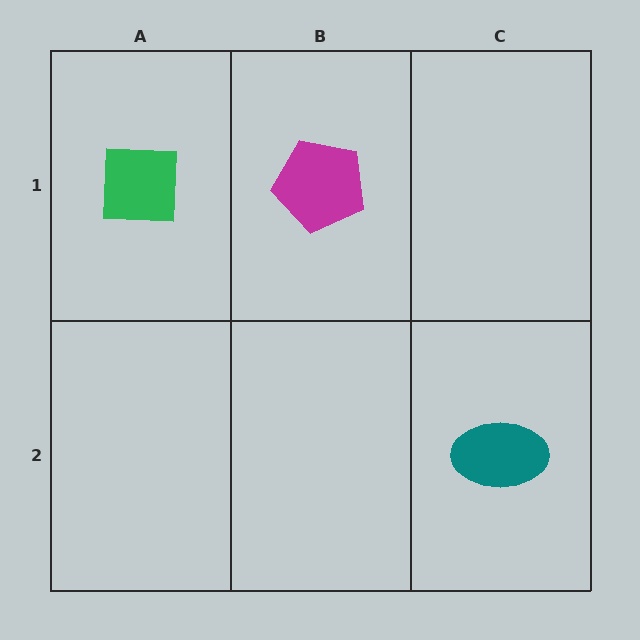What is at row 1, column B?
A magenta pentagon.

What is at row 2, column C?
A teal ellipse.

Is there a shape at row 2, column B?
No, that cell is empty.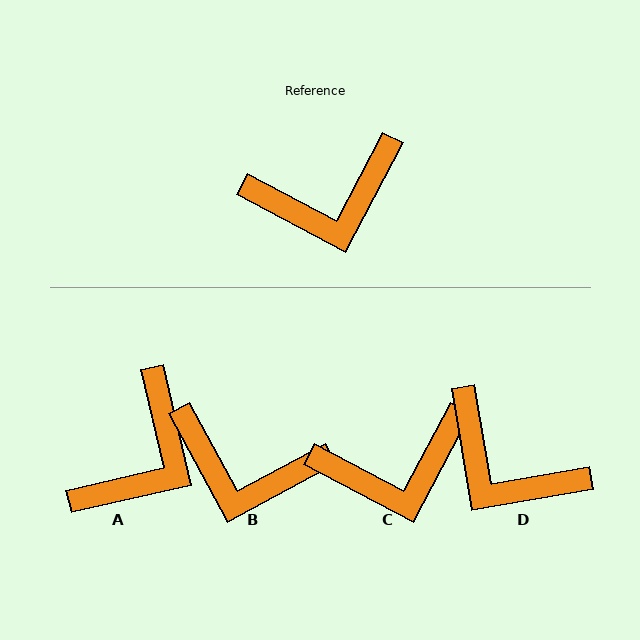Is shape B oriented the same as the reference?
No, it is off by about 34 degrees.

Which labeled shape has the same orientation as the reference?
C.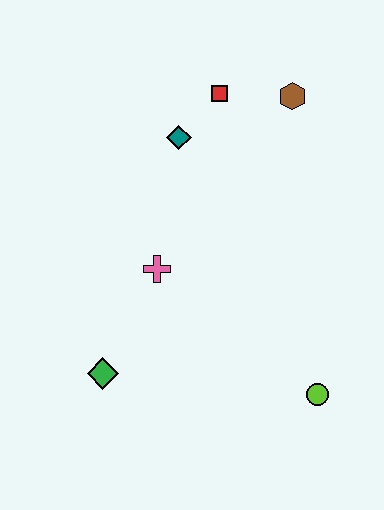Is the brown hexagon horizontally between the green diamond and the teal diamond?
No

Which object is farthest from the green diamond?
The brown hexagon is farthest from the green diamond.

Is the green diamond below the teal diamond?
Yes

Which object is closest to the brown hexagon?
The red square is closest to the brown hexagon.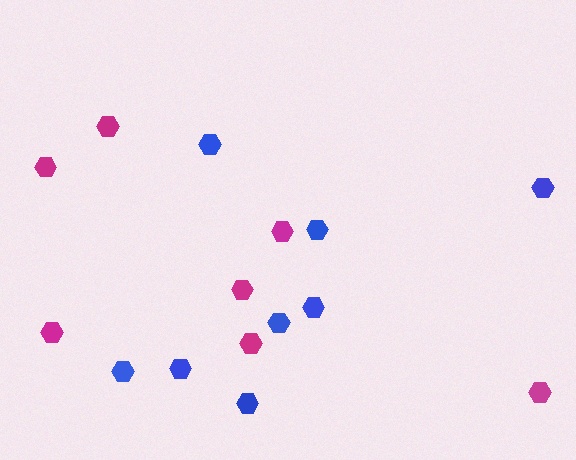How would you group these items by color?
There are 2 groups: one group of blue hexagons (8) and one group of magenta hexagons (7).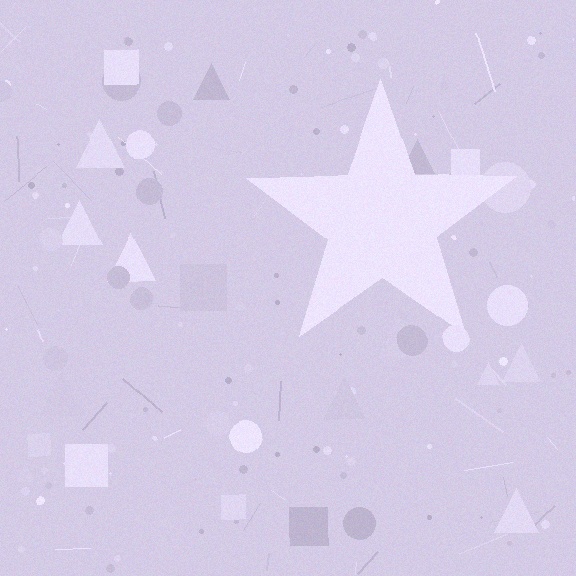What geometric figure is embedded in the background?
A star is embedded in the background.